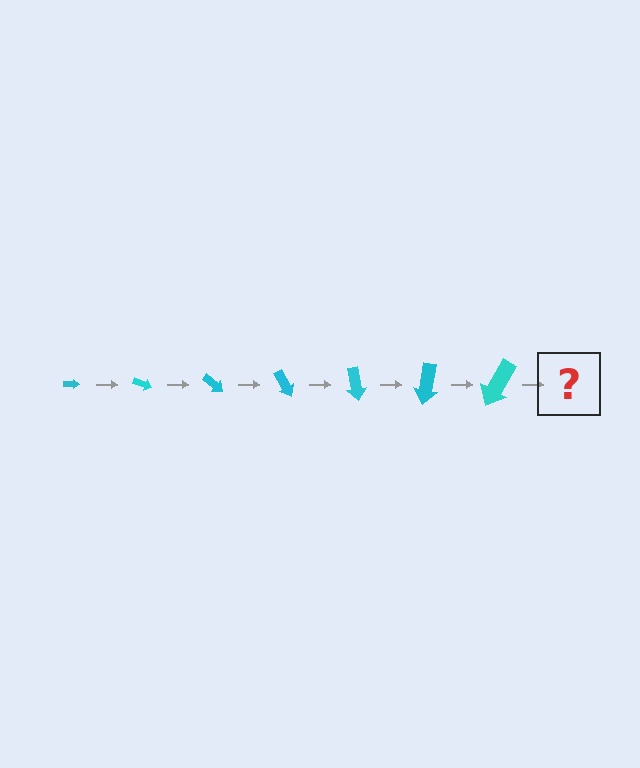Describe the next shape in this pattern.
It should be an arrow, larger than the previous one and rotated 140 degrees from the start.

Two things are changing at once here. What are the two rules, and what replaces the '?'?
The two rules are that the arrow grows larger each step and it rotates 20 degrees each step. The '?' should be an arrow, larger than the previous one and rotated 140 degrees from the start.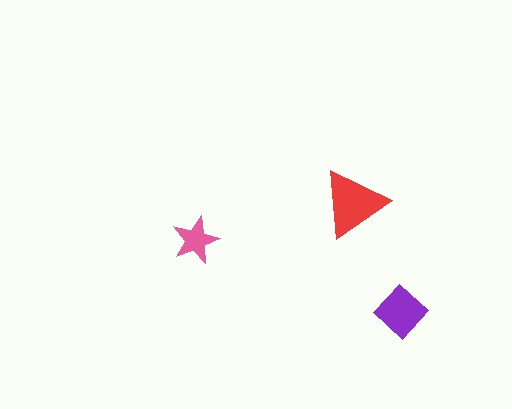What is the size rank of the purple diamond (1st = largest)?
2nd.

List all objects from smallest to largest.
The pink star, the purple diamond, the red triangle.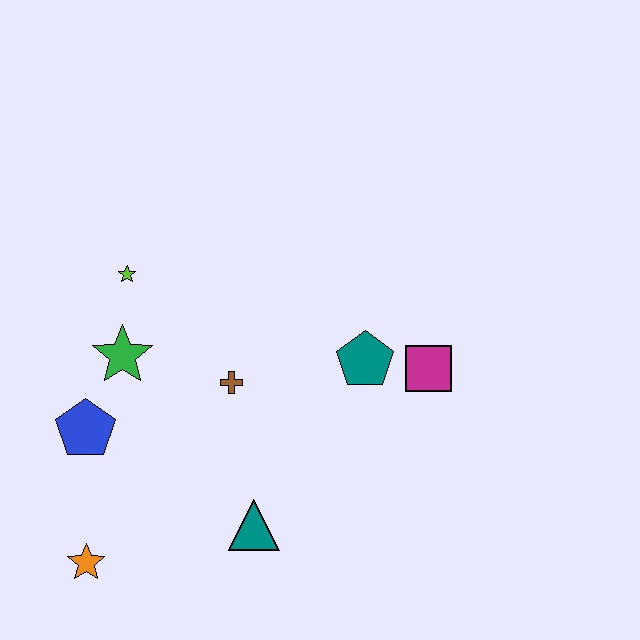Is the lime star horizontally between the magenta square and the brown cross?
No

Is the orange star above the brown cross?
No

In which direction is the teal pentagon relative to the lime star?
The teal pentagon is to the right of the lime star.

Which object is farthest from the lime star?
The magenta square is farthest from the lime star.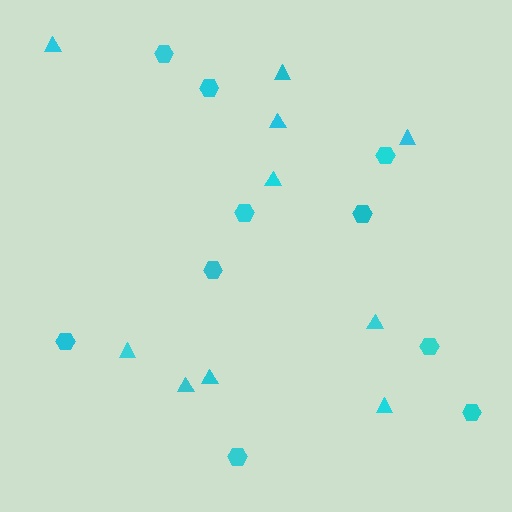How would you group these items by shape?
There are 2 groups: one group of hexagons (10) and one group of triangles (10).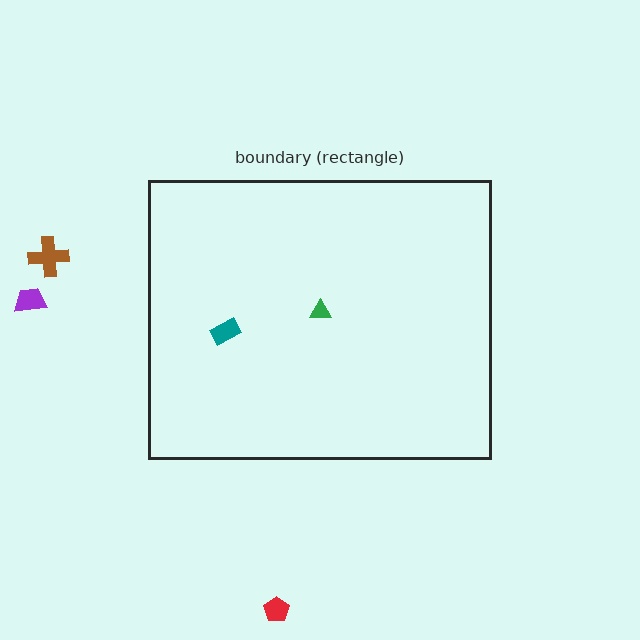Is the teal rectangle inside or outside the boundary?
Inside.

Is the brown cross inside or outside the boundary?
Outside.